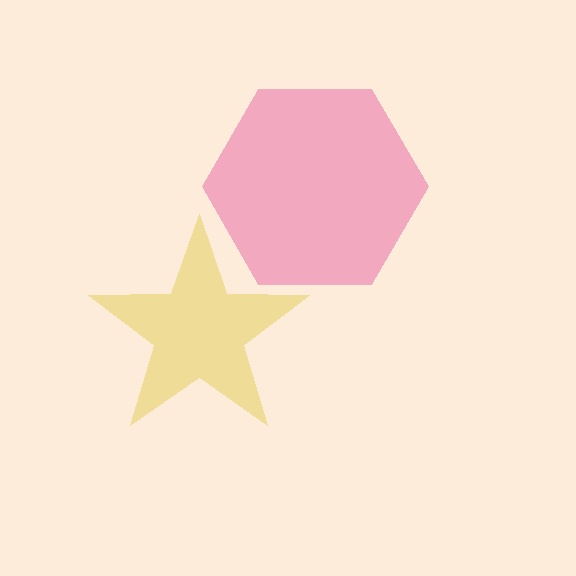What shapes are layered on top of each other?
The layered shapes are: a yellow star, a pink hexagon.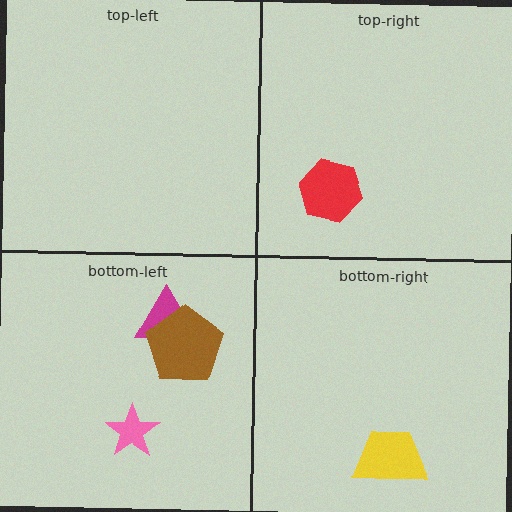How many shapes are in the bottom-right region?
1.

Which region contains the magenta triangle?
The bottom-left region.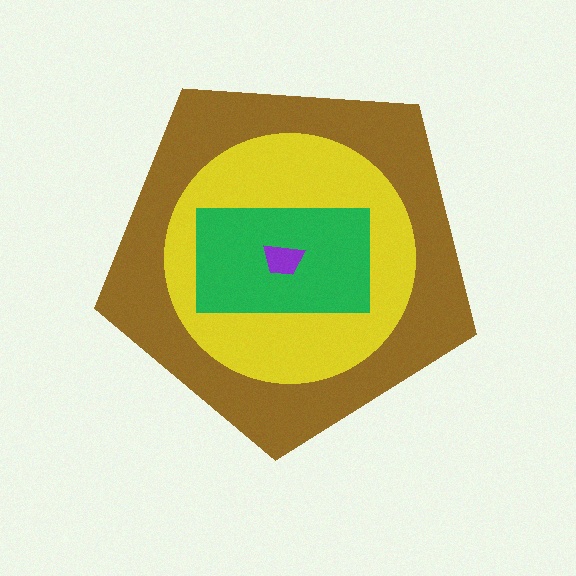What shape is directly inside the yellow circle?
The green rectangle.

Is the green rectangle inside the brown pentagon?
Yes.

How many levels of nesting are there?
4.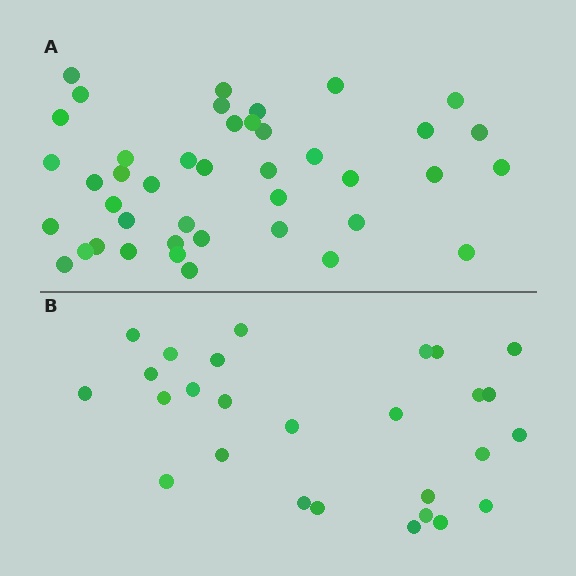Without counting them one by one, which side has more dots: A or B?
Region A (the top region) has more dots.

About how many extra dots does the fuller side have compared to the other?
Region A has approximately 15 more dots than region B.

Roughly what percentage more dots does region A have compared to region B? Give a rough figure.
About 55% more.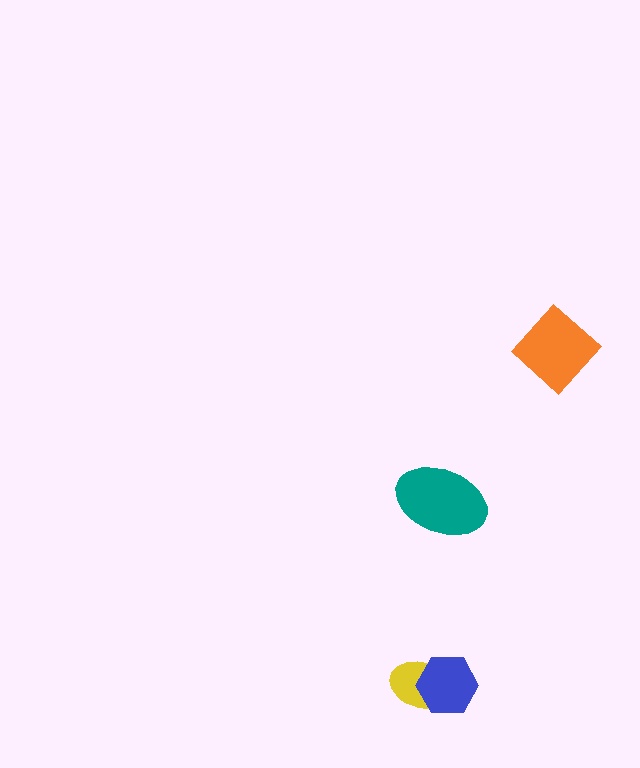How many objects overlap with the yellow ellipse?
1 object overlaps with the yellow ellipse.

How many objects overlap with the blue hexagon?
1 object overlaps with the blue hexagon.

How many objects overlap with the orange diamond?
0 objects overlap with the orange diamond.